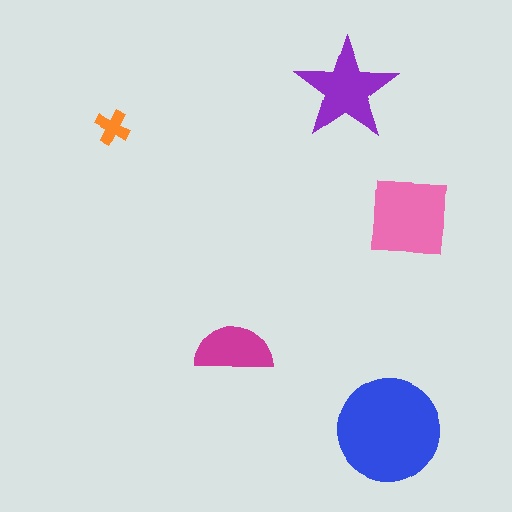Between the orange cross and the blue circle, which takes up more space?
The blue circle.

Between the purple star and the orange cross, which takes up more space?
The purple star.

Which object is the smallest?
The orange cross.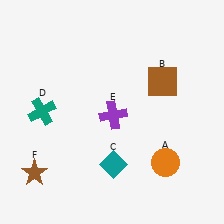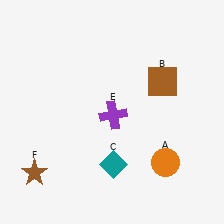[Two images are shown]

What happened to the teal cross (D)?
The teal cross (D) was removed in Image 2. It was in the top-left area of Image 1.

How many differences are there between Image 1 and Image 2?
There is 1 difference between the two images.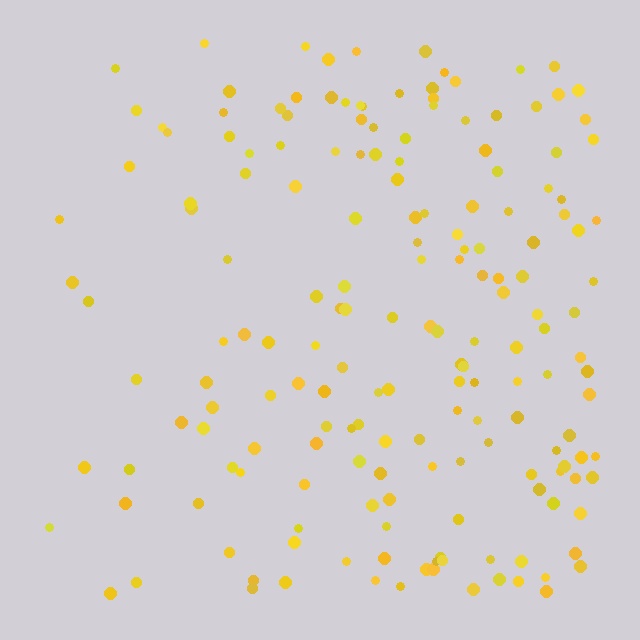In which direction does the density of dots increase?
From left to right, with the right side densest.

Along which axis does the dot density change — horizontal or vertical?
Horizontal.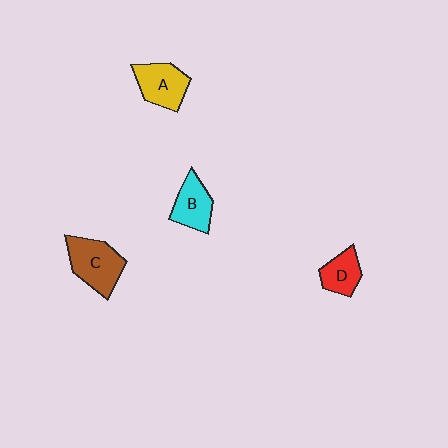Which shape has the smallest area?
Shape D (red).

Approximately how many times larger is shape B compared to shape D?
Approximately 1.2 times.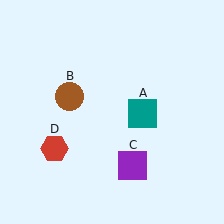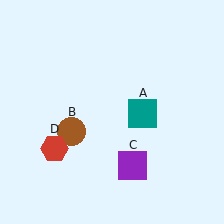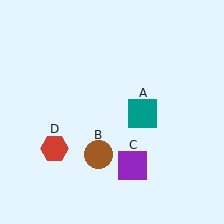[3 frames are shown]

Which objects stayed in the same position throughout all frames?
Teal square (object A) and purple square (object C) and red hexagon (object D) remained stationary.